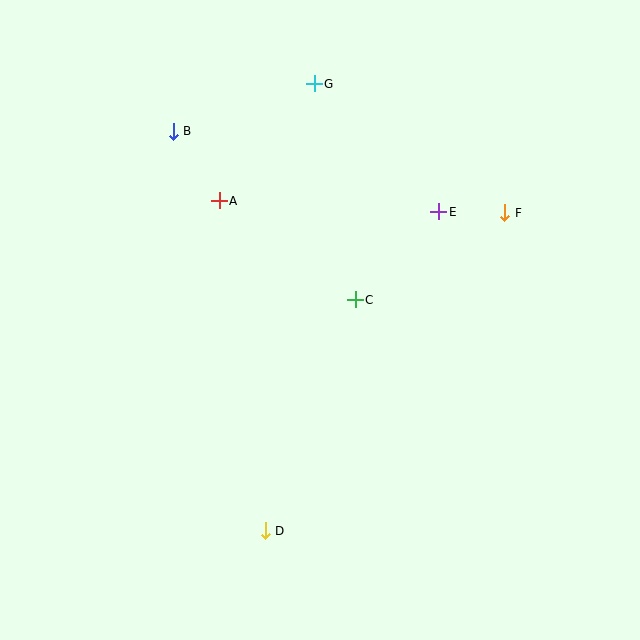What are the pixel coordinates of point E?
Point E is at (439, 212).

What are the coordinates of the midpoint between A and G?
The midpoint between A and G is at (267, 142).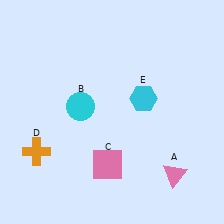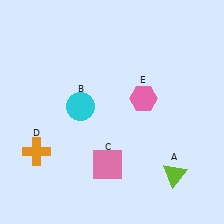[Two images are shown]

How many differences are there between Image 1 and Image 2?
There are 2 differences between the two images.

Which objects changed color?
A changed from pink to lime. E changed from cyan to pink.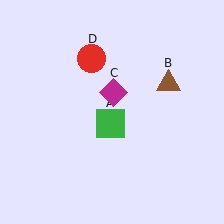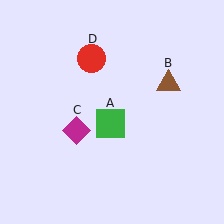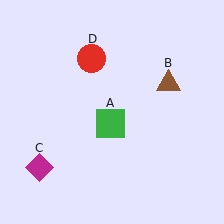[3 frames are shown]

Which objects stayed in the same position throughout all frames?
Green square (object A) and brown triangle (object B) and red circle (object D) remained stationary.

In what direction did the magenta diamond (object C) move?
The magenta diamond (object C) moved down and to the left.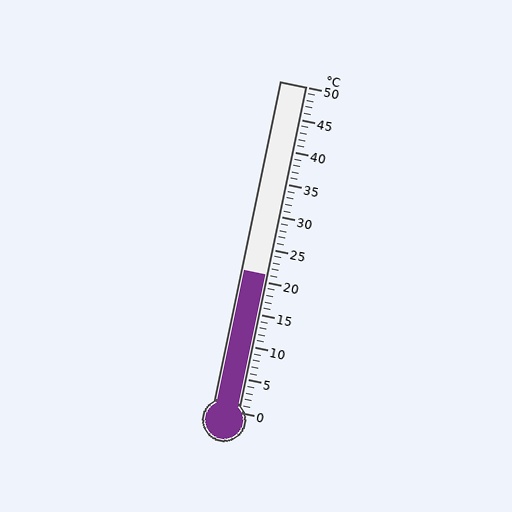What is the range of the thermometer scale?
The thermometer scale ranges from 0°C to 50°C.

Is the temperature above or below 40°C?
The temperature is below 40°C.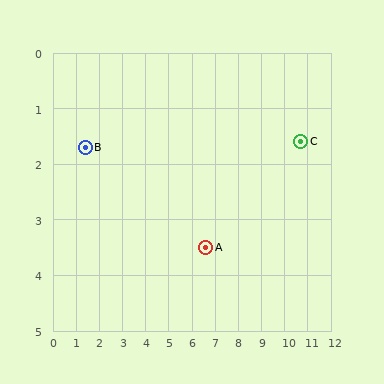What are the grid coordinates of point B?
Point B is at approximately (1.4, 1.7).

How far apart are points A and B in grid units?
Points A and B are about 5.5 grid units apart.